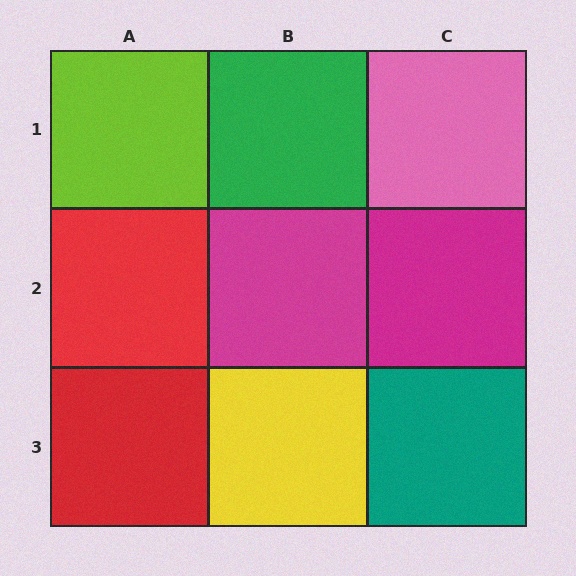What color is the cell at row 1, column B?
Green.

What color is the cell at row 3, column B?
Yellow.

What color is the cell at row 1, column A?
Lime.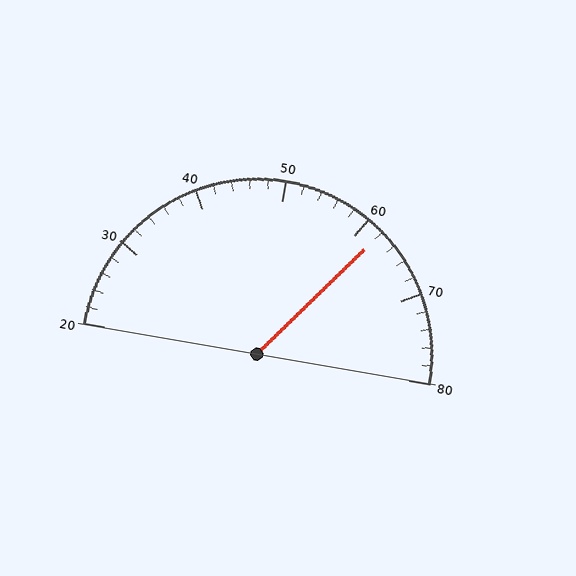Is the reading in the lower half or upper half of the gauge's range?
The reading is in the upper half of the range (20 to 80).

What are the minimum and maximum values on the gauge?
The gauge ranges from 20 to 80.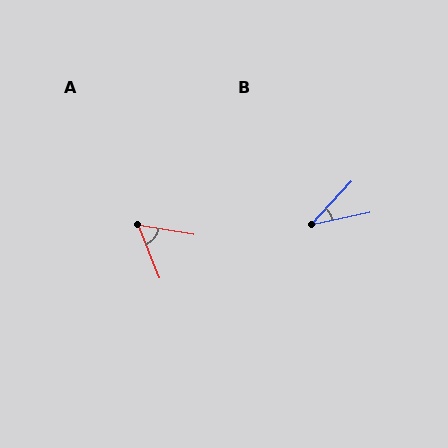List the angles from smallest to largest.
B (35°), A (59°).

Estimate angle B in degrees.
Approximately 35 degrees.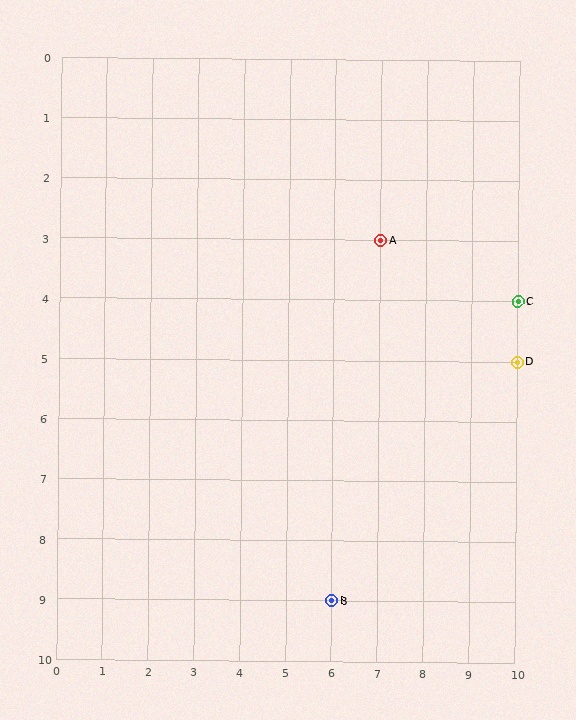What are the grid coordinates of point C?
Point C is at grid coordinates (10, 4).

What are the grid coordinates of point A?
Point A is at grid coordinates (7, 3).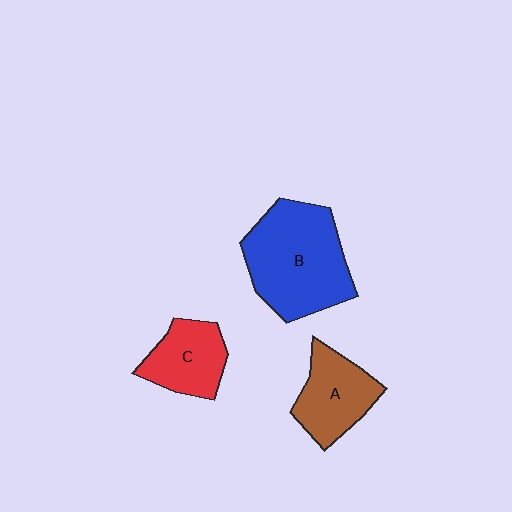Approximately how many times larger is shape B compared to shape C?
Approximately 1.9 times.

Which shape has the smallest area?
Shape C (red).